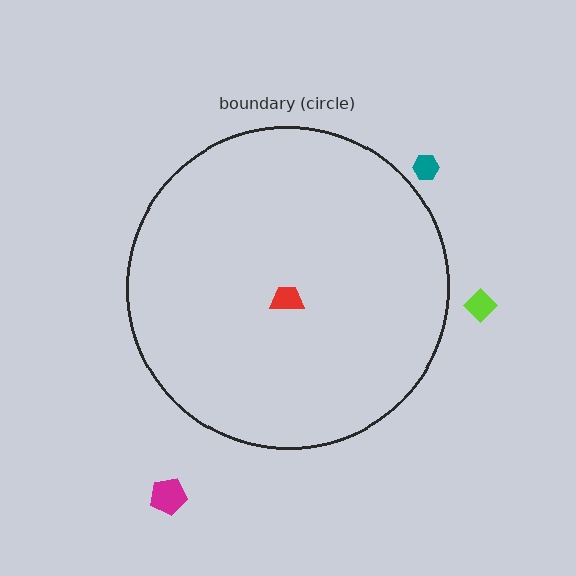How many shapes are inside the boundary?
1 inside, 3 outside.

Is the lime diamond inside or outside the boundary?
Outside.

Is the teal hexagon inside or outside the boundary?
Outside.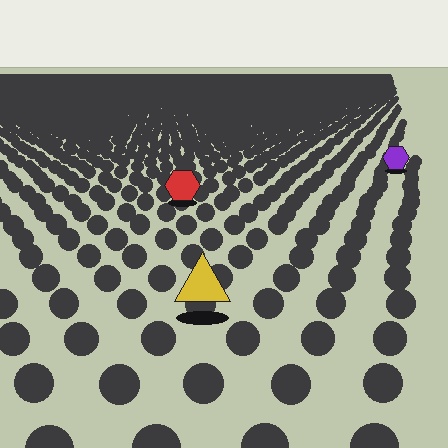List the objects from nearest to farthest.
From nearest to farthest: the yellow triangle, the red hexagon, the purple hexagon.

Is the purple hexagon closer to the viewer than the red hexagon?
No. The red hexagon is closer — you can tell from the texture gradient: the ground texture is coarser near it.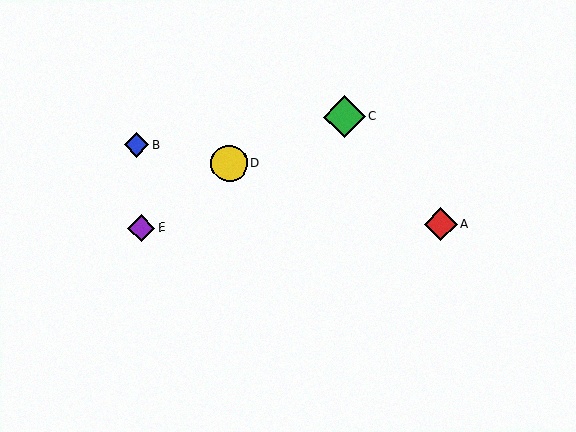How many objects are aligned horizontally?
2 objects (A, E) are aligned horizontally.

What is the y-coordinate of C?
Object C is at y≈117.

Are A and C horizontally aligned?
No, A is at y≈224 and C is at y≈117.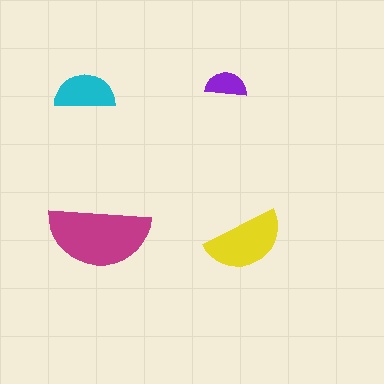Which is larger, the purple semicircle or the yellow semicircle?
The yellow one.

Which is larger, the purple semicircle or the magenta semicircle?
The magenta one.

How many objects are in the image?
There are 4 objects in the image.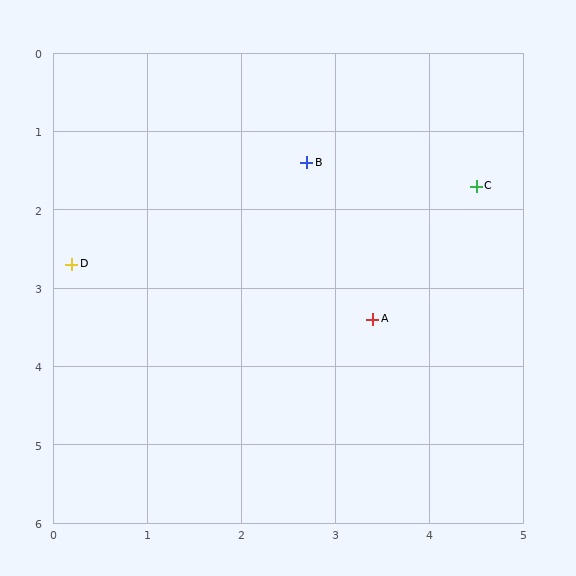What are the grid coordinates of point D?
Point D is at approximately (0.2, 2.7).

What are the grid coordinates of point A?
Point A is at approximately (3.4, 3.4).